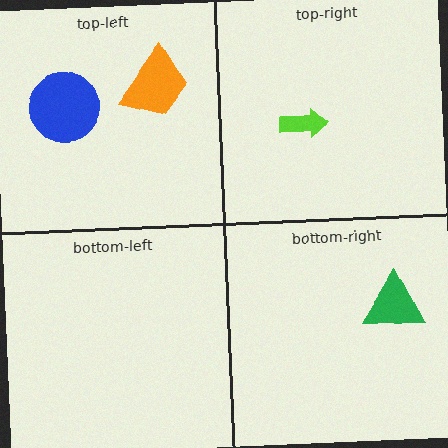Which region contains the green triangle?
The bottom-right region.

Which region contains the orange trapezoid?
The top-left region.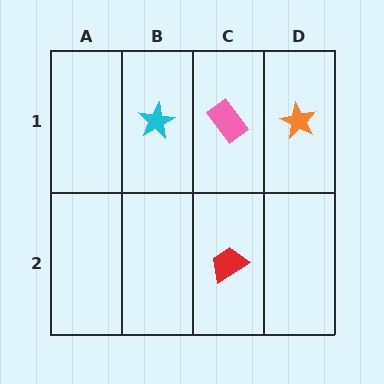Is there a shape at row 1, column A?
No, that cell is empty.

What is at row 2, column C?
A red trapezoid.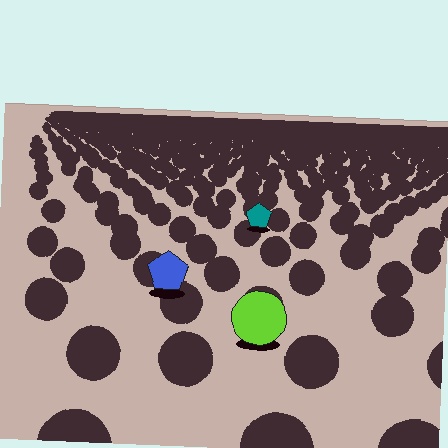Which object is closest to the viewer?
The lime circle is closest. The texture marks near it are larger and more spread out.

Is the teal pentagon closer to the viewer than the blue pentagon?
No. The blue pentagon is closer — you can tell from the texture gradient: the ground texture is coarser near it.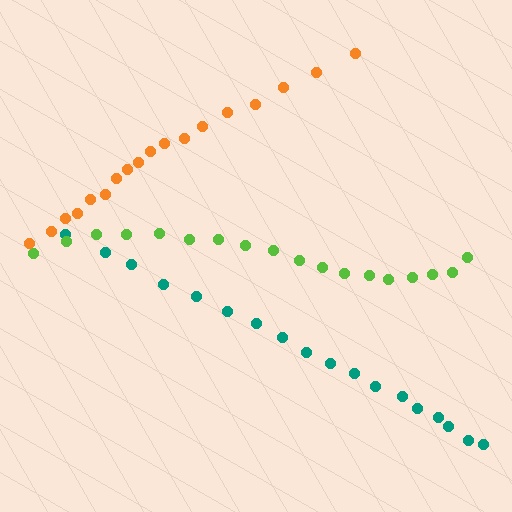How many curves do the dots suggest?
There are 3 distinct paths.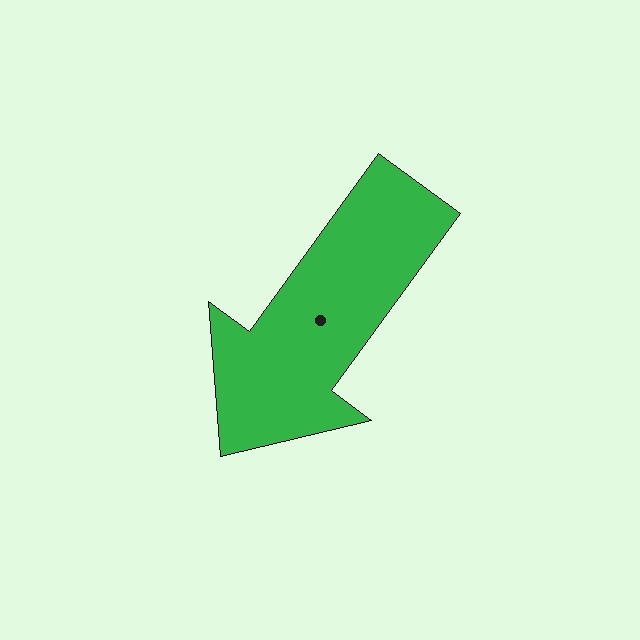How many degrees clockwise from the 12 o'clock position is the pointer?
Approximately 216 degrees.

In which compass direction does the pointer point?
Southwest.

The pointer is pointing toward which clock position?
Roughly 7 o'clock.